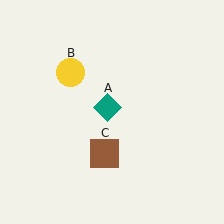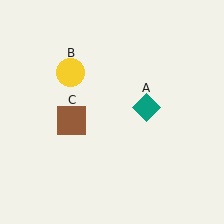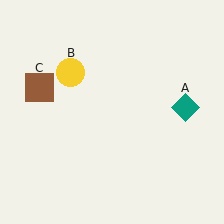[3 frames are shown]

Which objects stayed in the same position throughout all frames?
Yellow circle (object B) remained stationary.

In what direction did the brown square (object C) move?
The brown square (object C) moved up and to the left.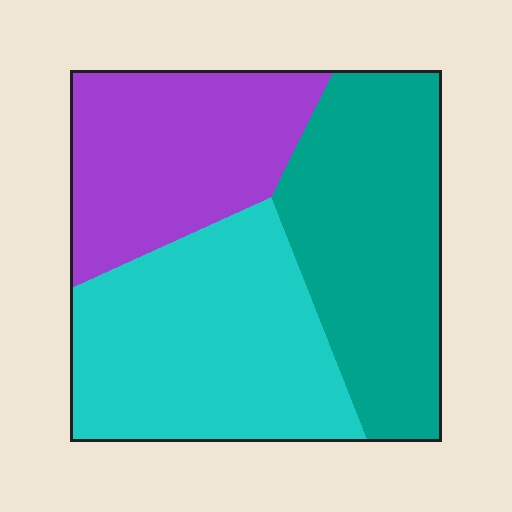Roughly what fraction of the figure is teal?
Teal takes up about one third (1/3) of the figure.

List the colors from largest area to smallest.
From largest to smallest: cyan, teal, purple.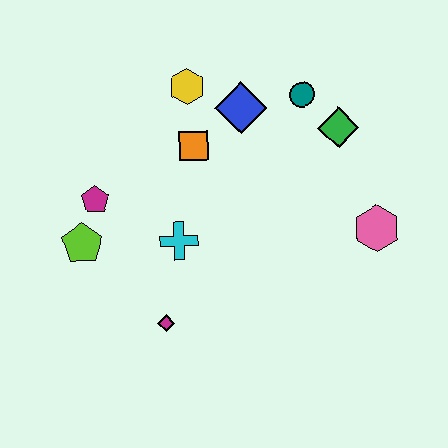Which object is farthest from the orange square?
The pink hexagon is farthest from the orange square.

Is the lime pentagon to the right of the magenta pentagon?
No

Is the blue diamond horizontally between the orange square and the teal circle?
Yes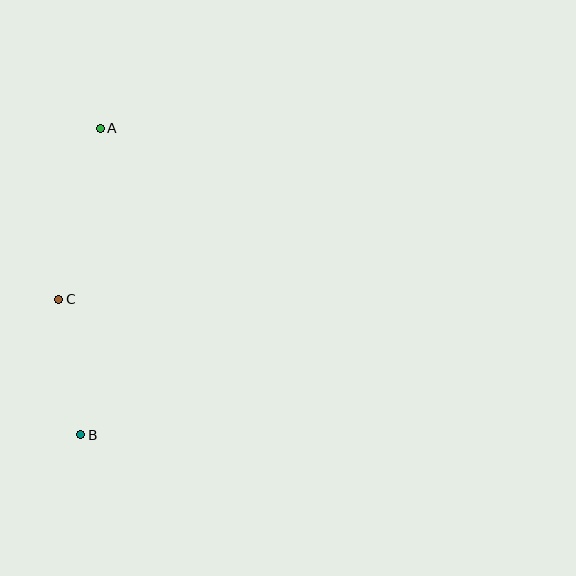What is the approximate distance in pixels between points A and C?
The distance between A and C is approximately 176 pixels.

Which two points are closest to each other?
Points B and C are closest to each other.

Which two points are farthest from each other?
Points A and B are farthest from each other.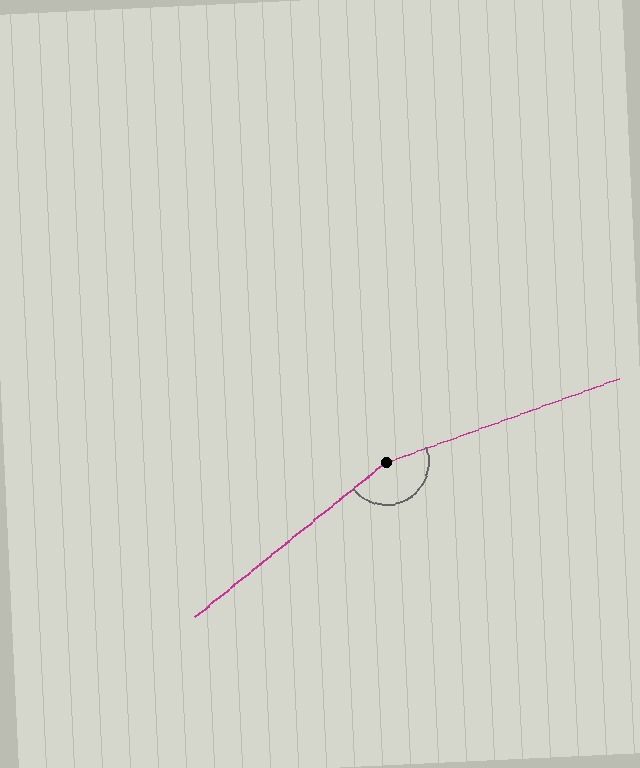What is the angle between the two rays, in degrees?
Approximately 161 degrees.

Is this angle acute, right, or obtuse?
It is obtuse.